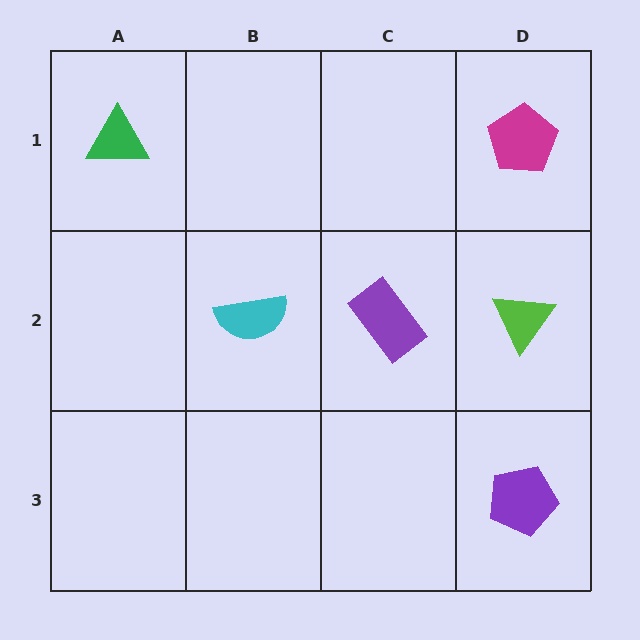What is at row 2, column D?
A lime triangle.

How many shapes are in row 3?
1 shape.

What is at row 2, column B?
A cyan semicircle.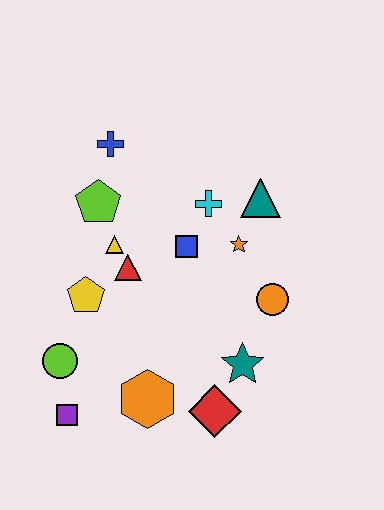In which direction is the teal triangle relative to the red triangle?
The teal triangle is to the right of the red triangle.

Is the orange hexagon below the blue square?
Yes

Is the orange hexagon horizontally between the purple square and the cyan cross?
Yes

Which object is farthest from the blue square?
The purple square is farthest from the blue square.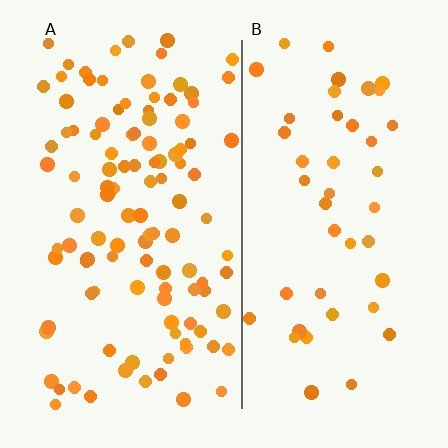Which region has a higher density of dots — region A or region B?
A (the left).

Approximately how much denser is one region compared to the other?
Approximately 2.5× — region A over region B.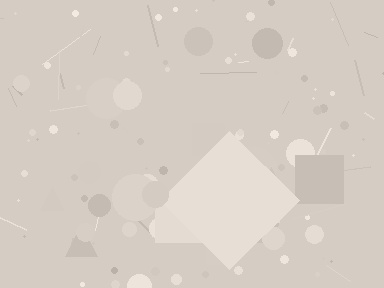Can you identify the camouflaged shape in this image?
The camouflaged shape is a diamond.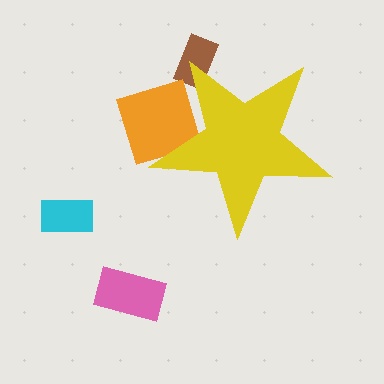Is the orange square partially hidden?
Yes, the orange square is partially hidden behind the yellow star.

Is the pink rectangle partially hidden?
No, the pink rectangle is fully visible.